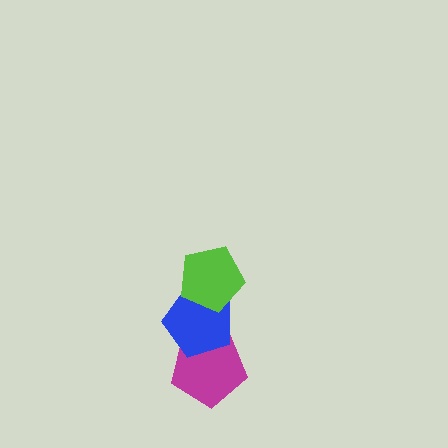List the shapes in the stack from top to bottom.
From top to bottom: the lime pentagon, the blue pentagon, the magenta pentagon.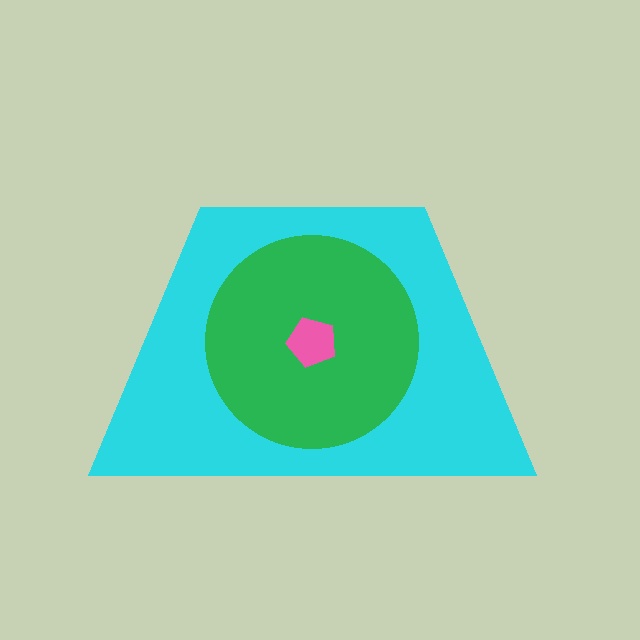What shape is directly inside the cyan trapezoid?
The green circle.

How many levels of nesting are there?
3.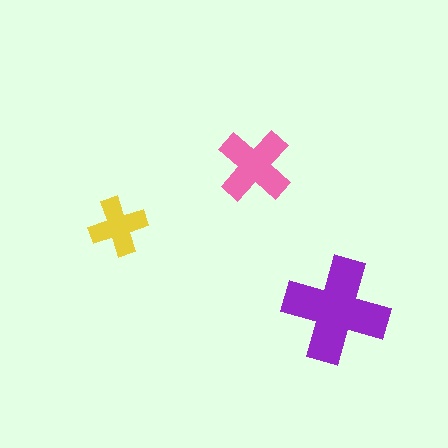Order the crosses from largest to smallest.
the purple one, the pink one, the yellow one.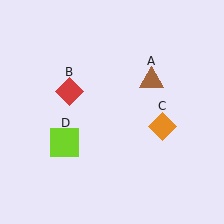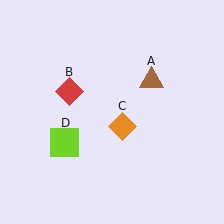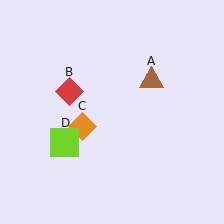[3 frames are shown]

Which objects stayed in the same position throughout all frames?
Brown triangle (object A) and red diamond (object B) and lime square (object D) remained stationary.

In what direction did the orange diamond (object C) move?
The orange diamond (object C) moved left.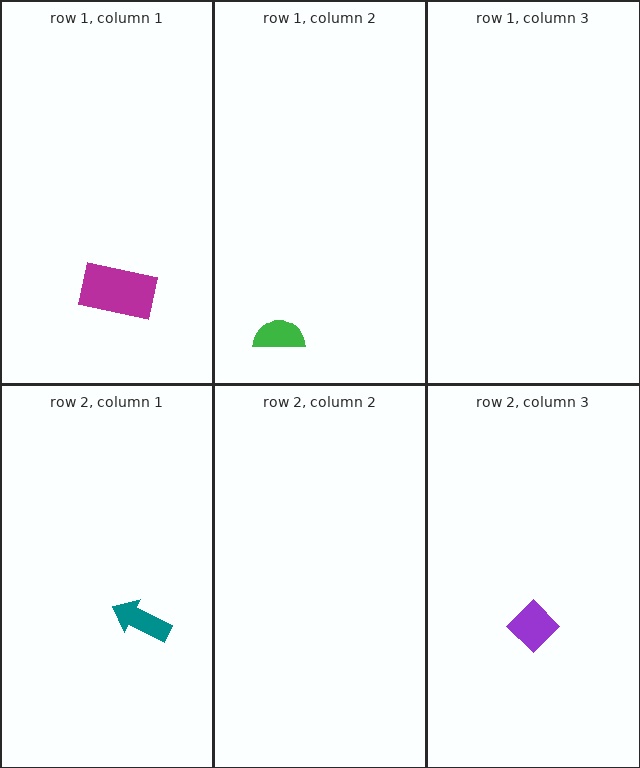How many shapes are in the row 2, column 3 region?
1.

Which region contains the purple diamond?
The row 2, column 3 region.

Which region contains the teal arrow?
The row 2, column 1 region.